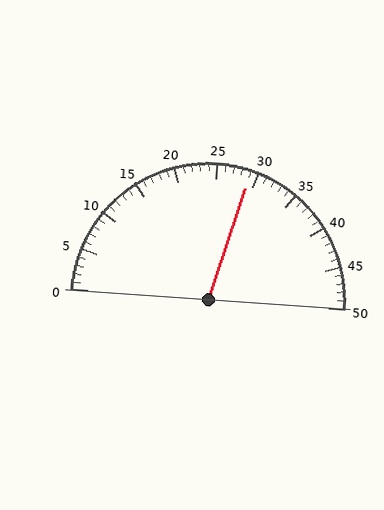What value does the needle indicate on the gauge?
The needle indicates approximately 29.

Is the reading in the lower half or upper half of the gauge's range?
The reading is in the upper half of the range (0 to 50).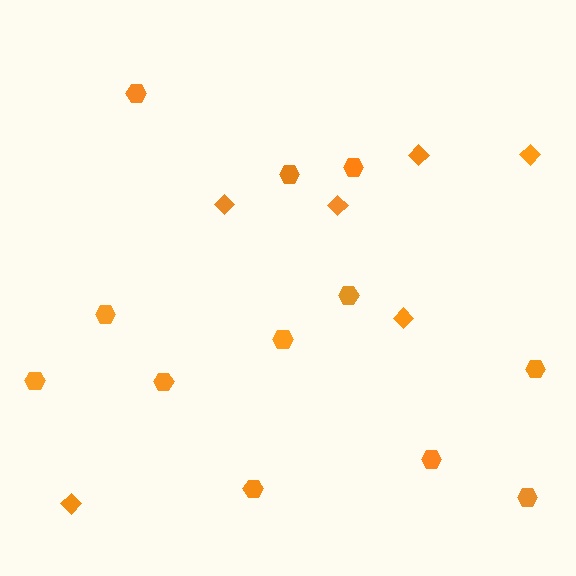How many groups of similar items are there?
There are 2 groups: one group of diamonds (6) and one group of hexagons (12).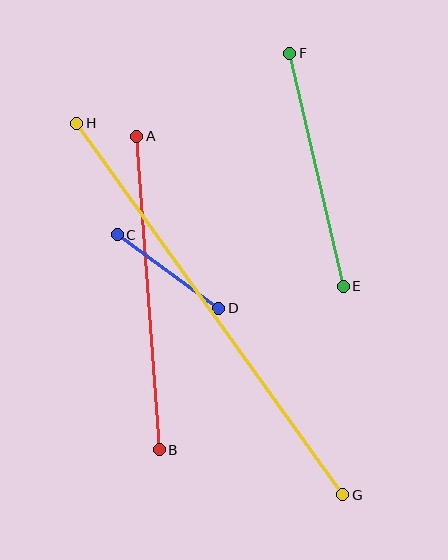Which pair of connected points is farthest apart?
Points G and H are farthest apart.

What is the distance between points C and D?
The distance is approximately 125 pixels.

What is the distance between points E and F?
The distance is approximately 239 pixels.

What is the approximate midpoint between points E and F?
The midpoint is at approximately (317, 170) pixels.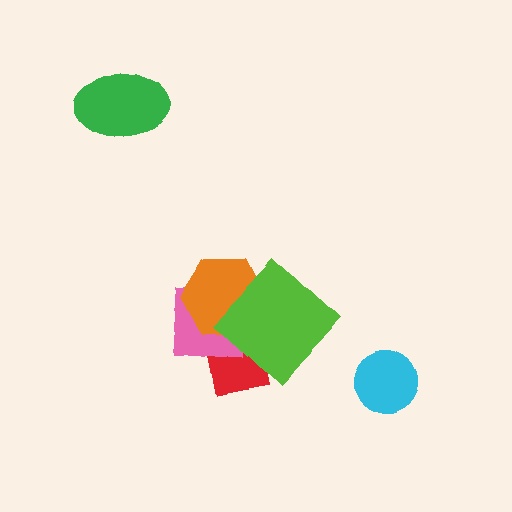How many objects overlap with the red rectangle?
3 objects overlap with the red rectangle.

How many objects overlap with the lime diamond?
3 objects overlap with the lime diamond.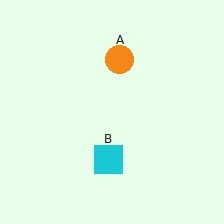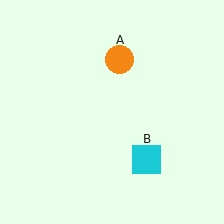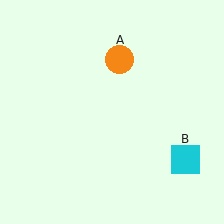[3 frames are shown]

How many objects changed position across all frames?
1 object changed position: cyan square (object B).